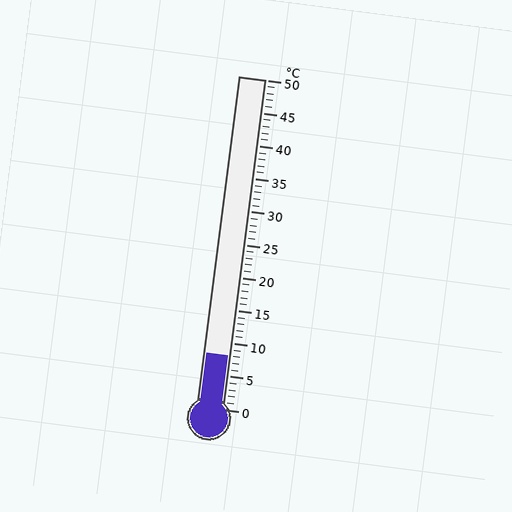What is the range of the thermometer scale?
The thermometer scale ranges from 0°C to 50°C.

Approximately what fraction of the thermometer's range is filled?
The thermometer is filled to approximately 15% of its range.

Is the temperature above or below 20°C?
The temperature is below 20°C.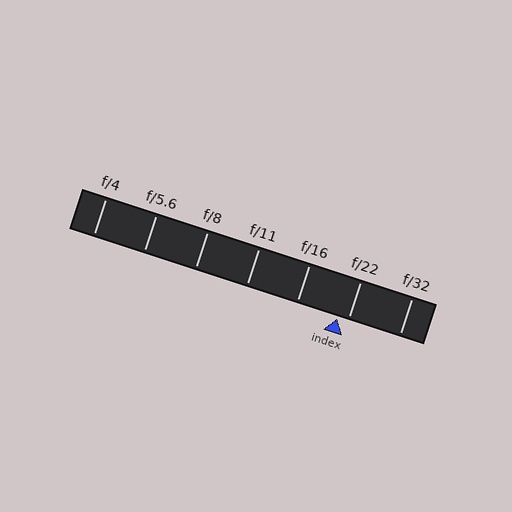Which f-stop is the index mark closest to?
The index mark is closest to f/22.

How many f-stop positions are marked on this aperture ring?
There are 7 f-stop positions marked.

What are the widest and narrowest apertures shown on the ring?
The widest aperture shown is f/4 and the narrowest is f/32.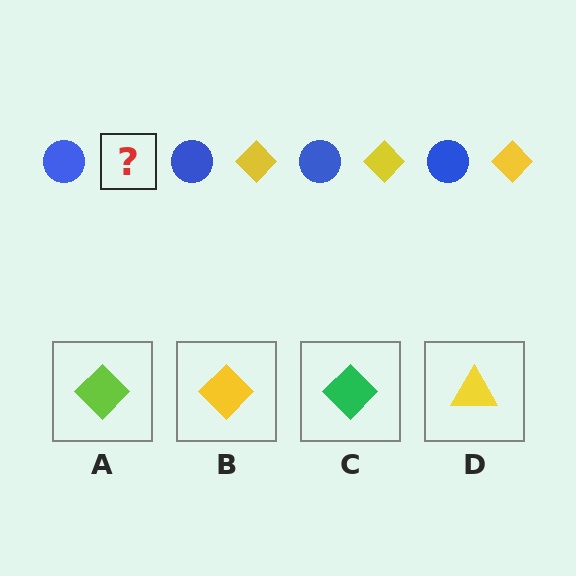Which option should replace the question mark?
Option B.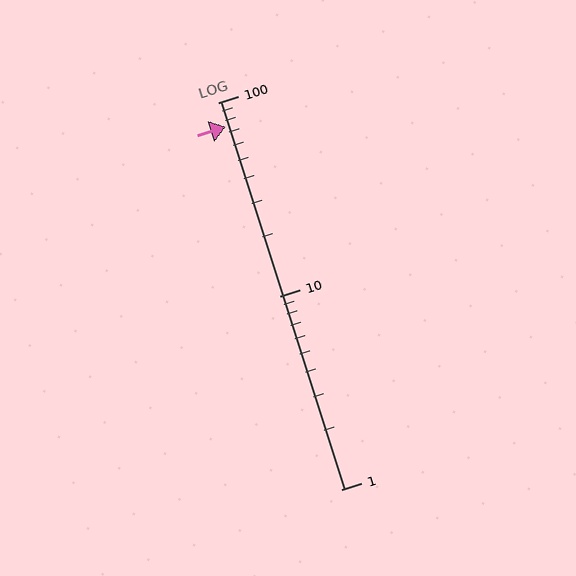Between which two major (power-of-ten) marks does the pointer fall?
The pointer is between 10 and 100.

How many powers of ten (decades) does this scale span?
The scale spans 2 decades, from 1 to 100.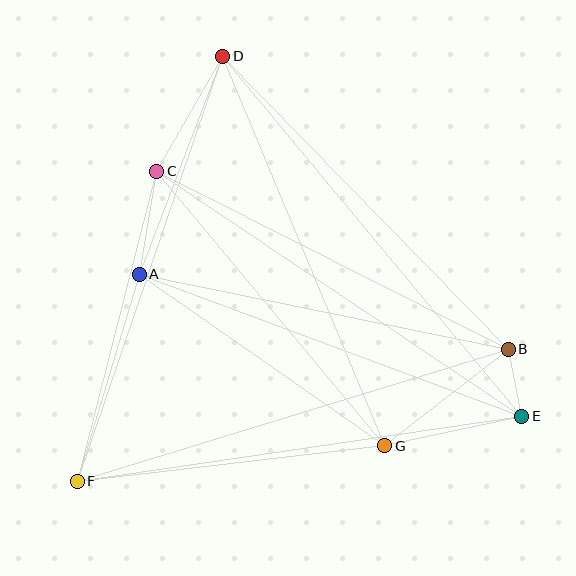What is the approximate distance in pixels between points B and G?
The distance between B and G is approximately 157 pixels.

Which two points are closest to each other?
Points B and E are closest to each other.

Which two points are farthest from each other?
Points D and E are farthest from each other.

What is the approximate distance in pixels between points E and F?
The distance between E and F is approximately 449 pixels.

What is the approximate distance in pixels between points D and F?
The distance between D and F is approximately 449 pixels.